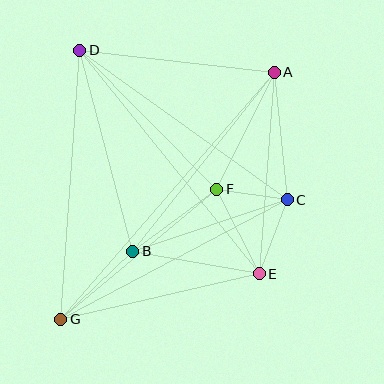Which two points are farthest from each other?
Points A and G are farthest from each other.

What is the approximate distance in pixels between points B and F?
The distance between B and F is approximately 104 pixels.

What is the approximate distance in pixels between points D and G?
The distance between D and G is approximately 270 pixels.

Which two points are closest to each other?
Points C and F are closest to each other.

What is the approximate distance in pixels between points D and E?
The distance between D and E is approximately 287 pixels.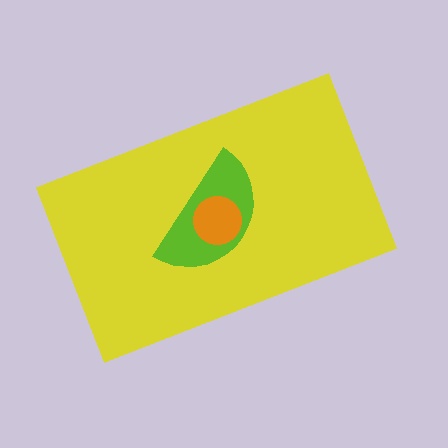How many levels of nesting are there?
3.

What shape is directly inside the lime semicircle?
The orange circle.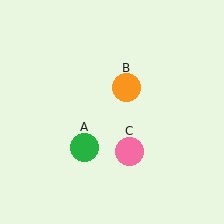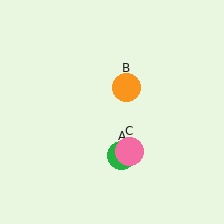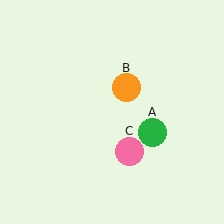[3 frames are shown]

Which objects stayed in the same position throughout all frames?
Orange circle (object B) and pink circle (object C) remained stationary.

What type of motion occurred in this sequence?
The green circle (object A) rotated counterclockwise around the center of the scene.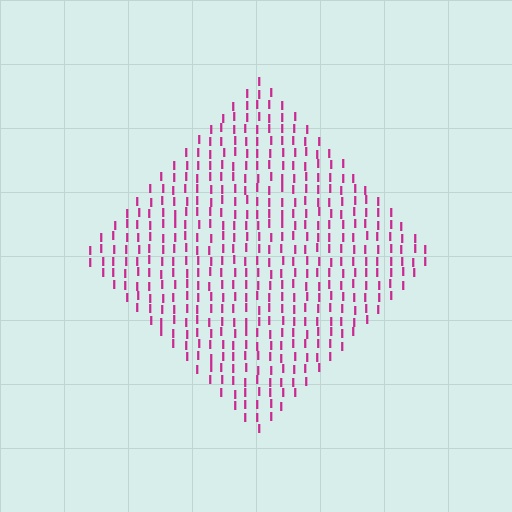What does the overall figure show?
The overall figure shows a diamond.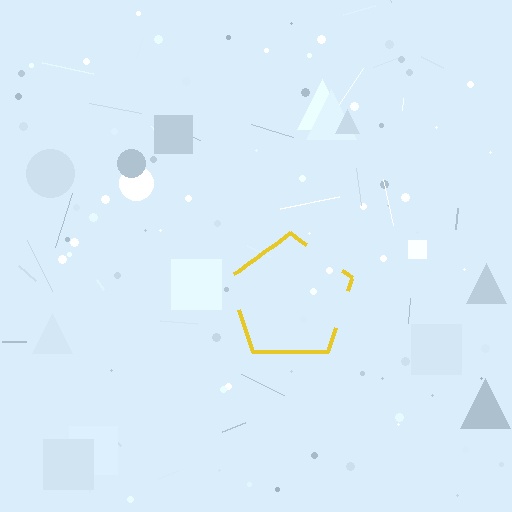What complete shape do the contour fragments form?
The contour fragments form a pentagon.